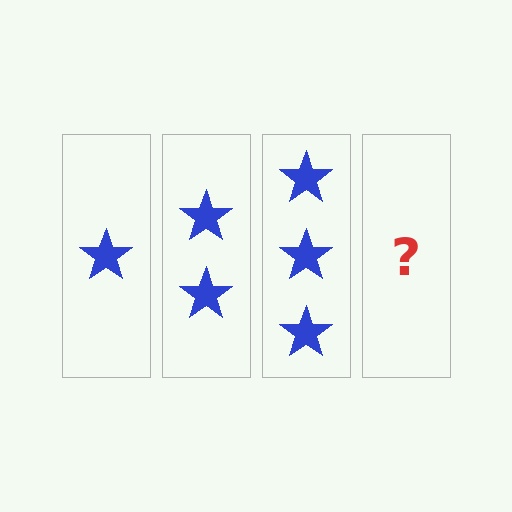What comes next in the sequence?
The next element should be 4 stars.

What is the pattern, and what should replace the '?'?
The pattern is that each step adds one more star. The '?' should be 4 stars.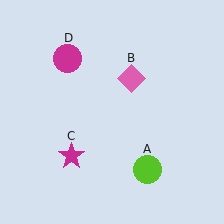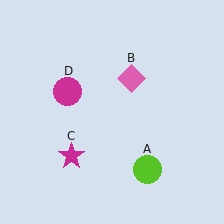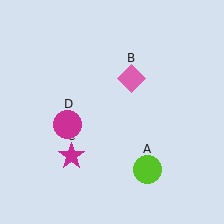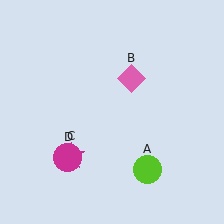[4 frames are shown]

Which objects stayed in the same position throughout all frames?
Lime circle (object A) and pink diamond (object B) and magenta star (object C) remained stationary.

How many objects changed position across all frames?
1 object changed position: magenta circle (object D).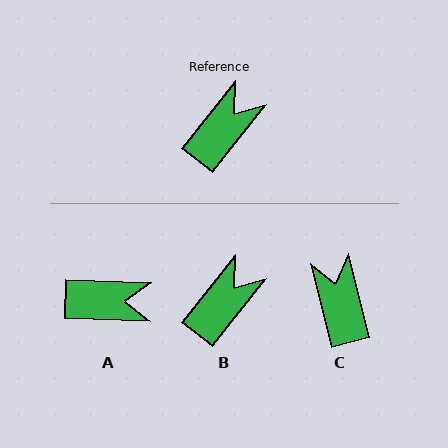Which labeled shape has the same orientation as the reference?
B.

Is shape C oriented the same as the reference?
No, it is off by about 53 degrees.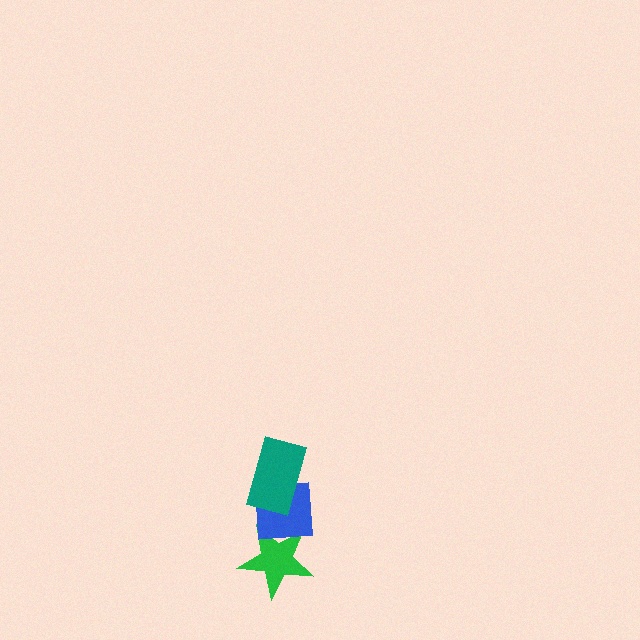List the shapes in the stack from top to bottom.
From top to bottom: the teal rectangle, the blue square, the green star.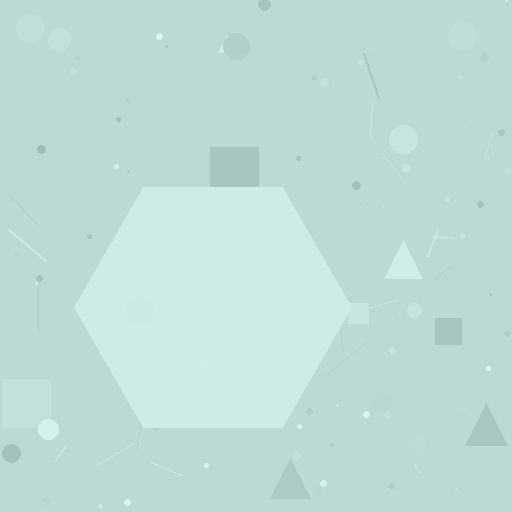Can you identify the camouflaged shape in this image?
The camouflaged shape is a hexagon.